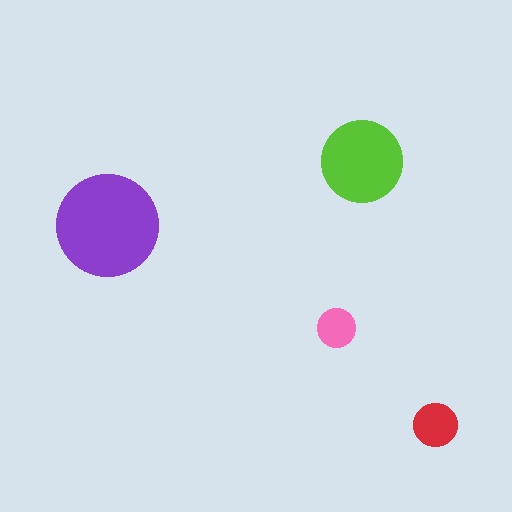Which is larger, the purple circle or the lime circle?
The purple one.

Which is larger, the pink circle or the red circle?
The red one.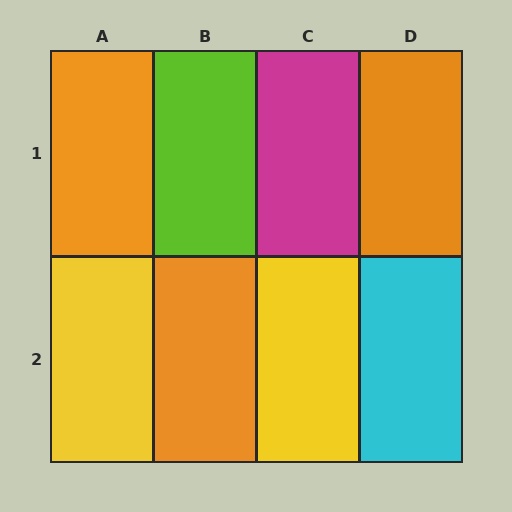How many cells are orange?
3 cells are orange.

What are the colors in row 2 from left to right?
Yellow, orange, yellow, cyan.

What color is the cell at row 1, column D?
Orange.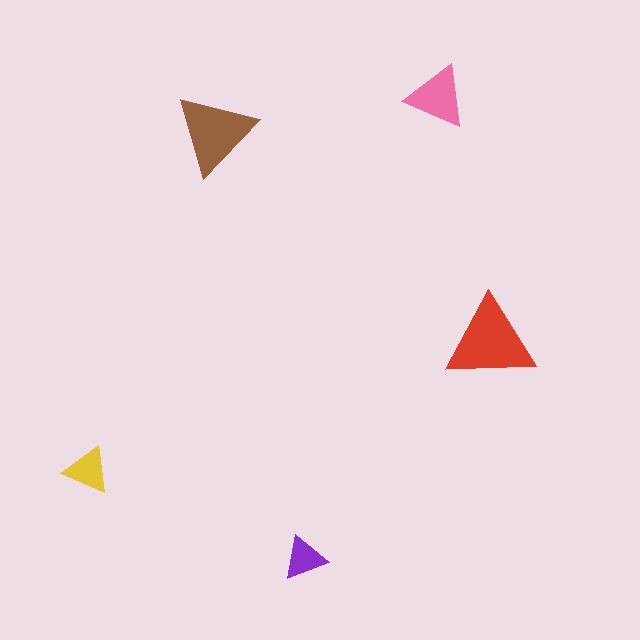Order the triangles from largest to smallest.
the red one, the brown one, the pink one, the yellow one, the purple one.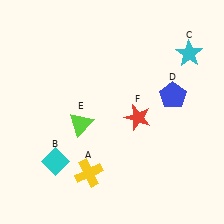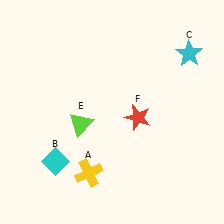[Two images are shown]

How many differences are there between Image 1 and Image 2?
There is 1 difference between the two images.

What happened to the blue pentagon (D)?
The blue pentagon (D) was removed in Image 2. It was in the top-right area of Image 1.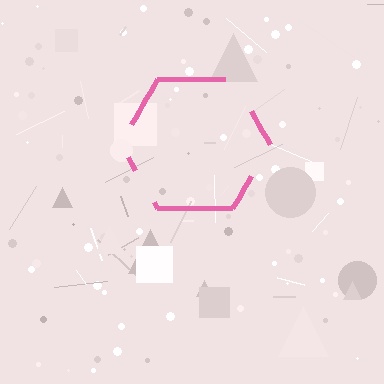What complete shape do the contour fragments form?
The contour fragments form a hexagon.